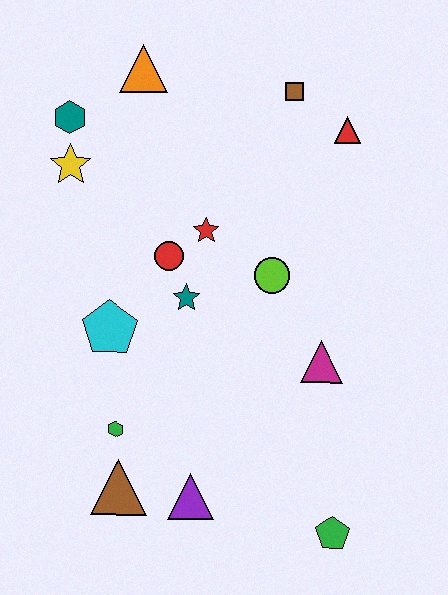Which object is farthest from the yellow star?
The green pentagon is farthest from the yellow star.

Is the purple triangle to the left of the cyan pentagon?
No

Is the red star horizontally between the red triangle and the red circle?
Yes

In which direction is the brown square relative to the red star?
The brown square is above the red star.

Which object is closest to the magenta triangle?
The lime circle is closest to the magenta triangle.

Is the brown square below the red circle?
No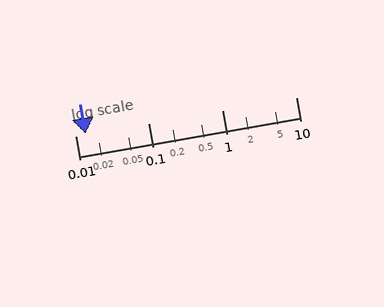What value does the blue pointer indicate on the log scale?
The pointer indicates approximately 0.014.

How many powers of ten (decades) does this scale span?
The scale spans 3 decades, from 0.01 to 10.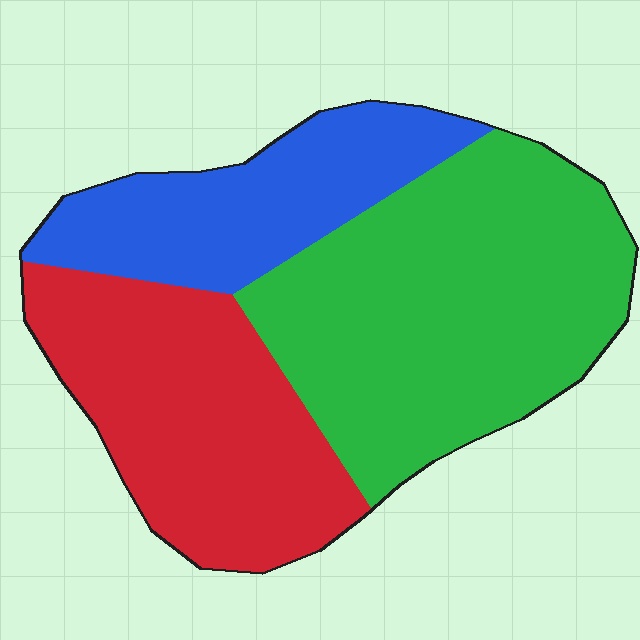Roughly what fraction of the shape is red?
Red covers about 30% of the shape.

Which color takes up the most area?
Green, at roughly 45%.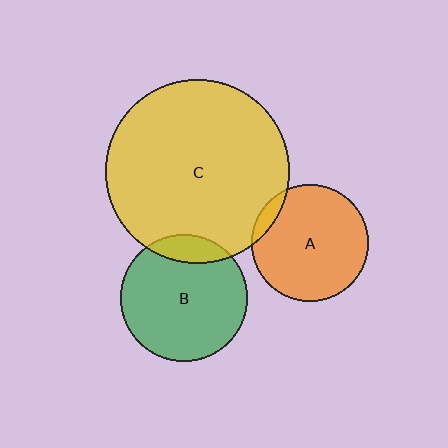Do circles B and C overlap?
Yes.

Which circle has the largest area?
Circle C (yellow).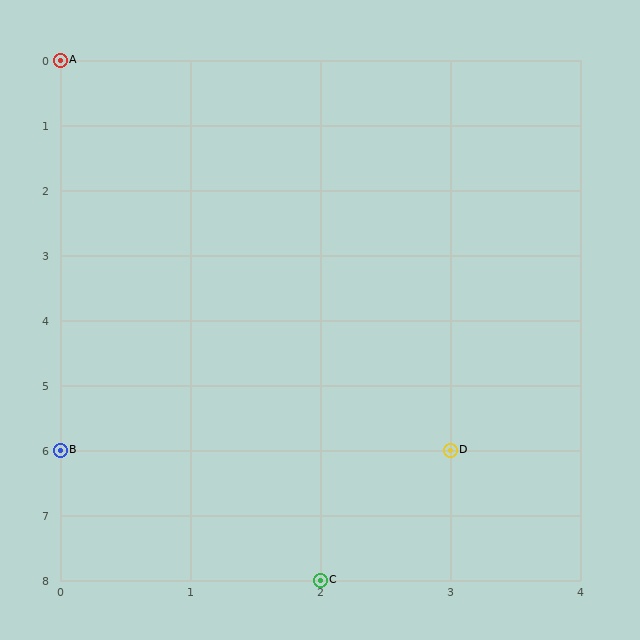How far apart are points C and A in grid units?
Points C and A are 2 columns and 8 rows apart (about 8.2 grid units diagonally).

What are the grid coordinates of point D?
Point D is at grid coordinates (3, 6).